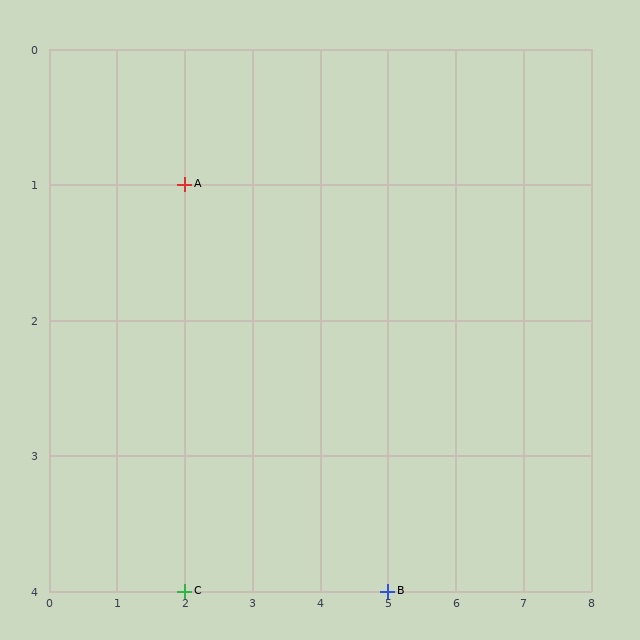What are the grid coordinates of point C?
Point C is at grid coordinates (2, 4).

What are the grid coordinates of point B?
Point B is at grid coordinates (5, 4).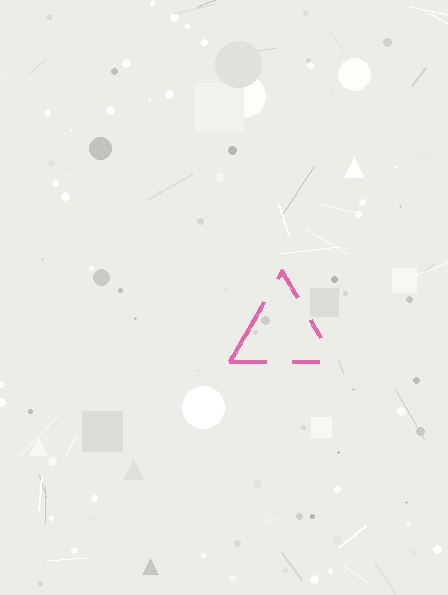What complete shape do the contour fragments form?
The contour fragments form a triangle.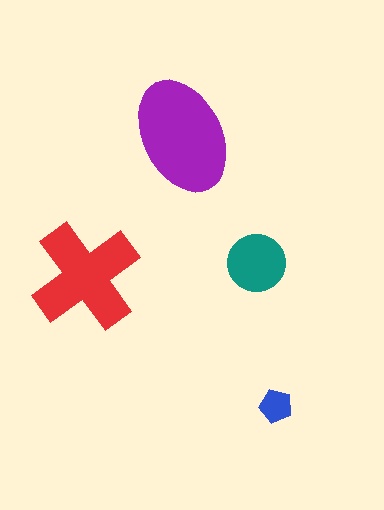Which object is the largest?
The purple ellipse.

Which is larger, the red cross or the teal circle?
The red cross.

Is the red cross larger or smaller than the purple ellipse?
Smaller.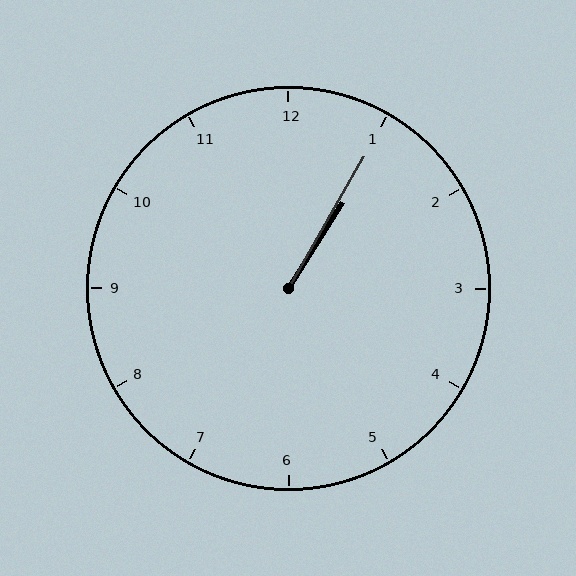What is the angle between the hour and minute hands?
Approximately 2 degrees.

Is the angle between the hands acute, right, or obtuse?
It is acute.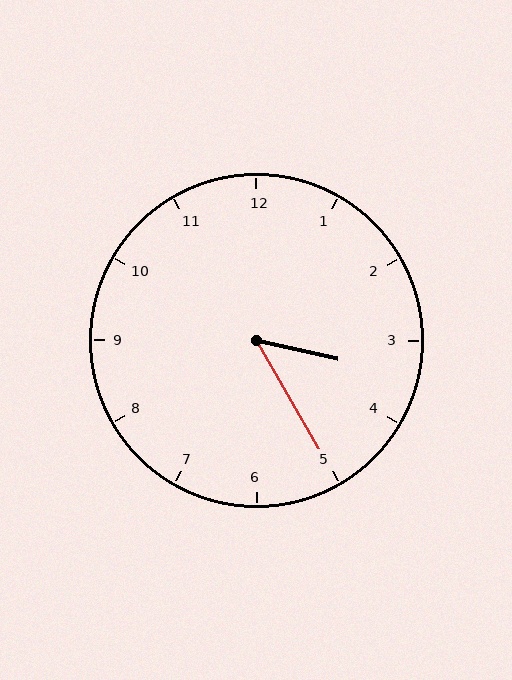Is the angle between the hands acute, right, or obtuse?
It is acute.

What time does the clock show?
3:25.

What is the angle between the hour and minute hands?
Approximately 48 degrees.